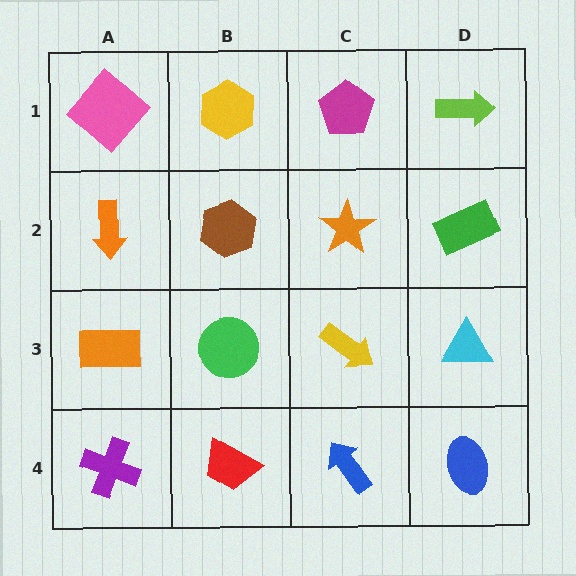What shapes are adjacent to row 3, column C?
An orange star (row 2, column C), a blue arrow (row 4, column C), a green circle (row 3, column B), a cyan triangle (row 3, column D).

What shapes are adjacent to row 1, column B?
A brown hexagon (row 2, column B), a pink diamond (row 1, column A), a magenta pentagon (row 1, column C).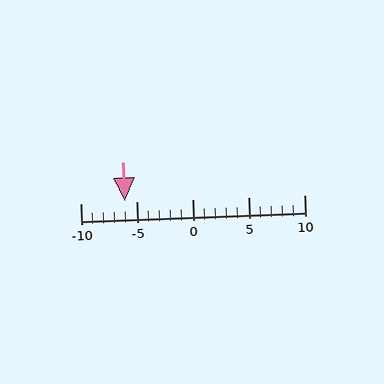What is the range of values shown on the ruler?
The ruler shows values from -10 to 10.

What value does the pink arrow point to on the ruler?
The pink arrow points to approximately -6.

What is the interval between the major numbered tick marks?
The major tick marks are spaced 5 units apart.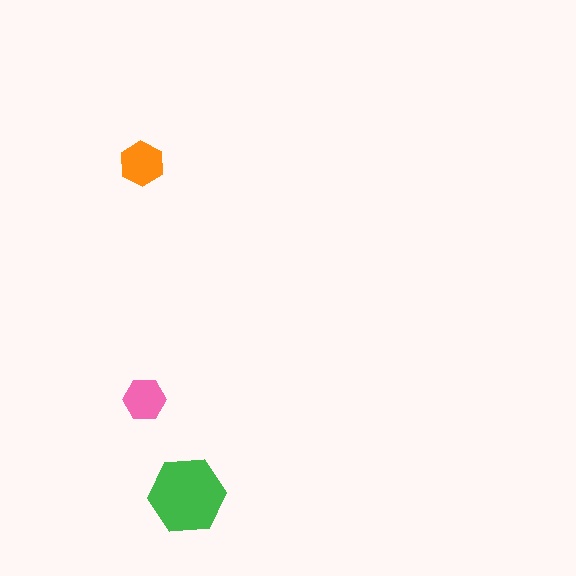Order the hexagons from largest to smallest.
the green one, the orange one, the pink one.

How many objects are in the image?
There are 3 objects in the image.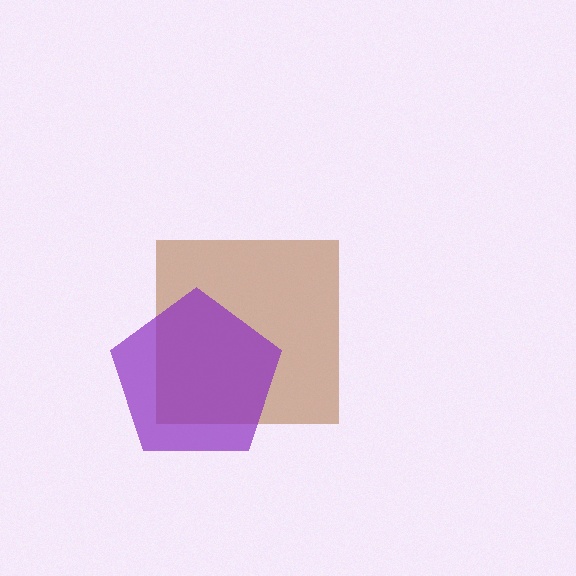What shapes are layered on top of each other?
The layered shapes are: a brown square, a purple pentagon.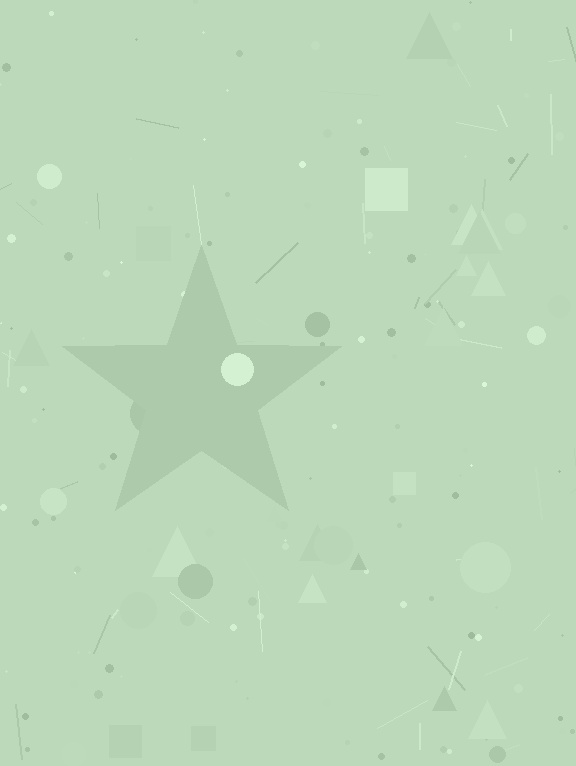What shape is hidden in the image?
A star is hidden in the image.